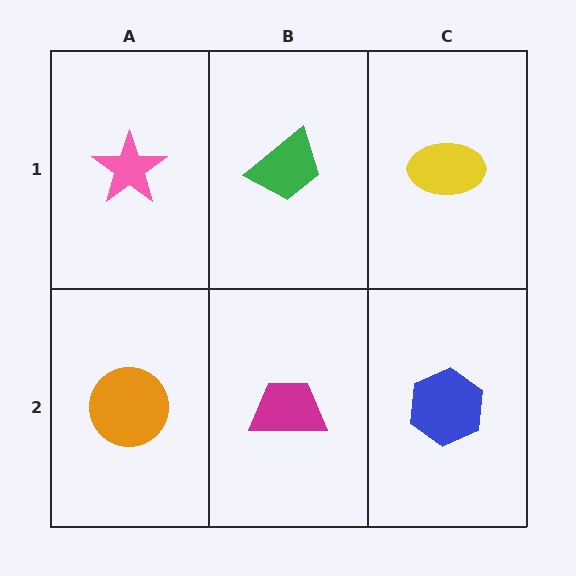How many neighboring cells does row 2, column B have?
3.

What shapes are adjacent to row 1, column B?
A magenta trapezoid (row 2, column B), a pink star (row 1, column A), a yellow ellipse (row 1, column C).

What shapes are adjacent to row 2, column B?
A green trapezoid (row 1, column B), an orange circle (row 2, column A), a blue hexagon (row 2, column C).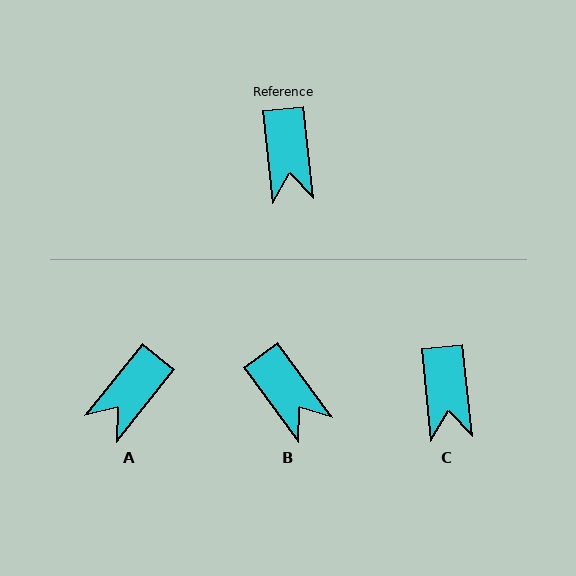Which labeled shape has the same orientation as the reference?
C.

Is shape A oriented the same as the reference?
No, it is off by about 45 degrees.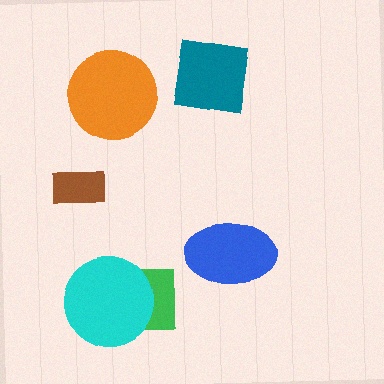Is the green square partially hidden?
Yes, it is partially covered by another shape.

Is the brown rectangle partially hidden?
No, no other shape covers it.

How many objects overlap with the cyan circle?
1 object overlaps with the cyan circle.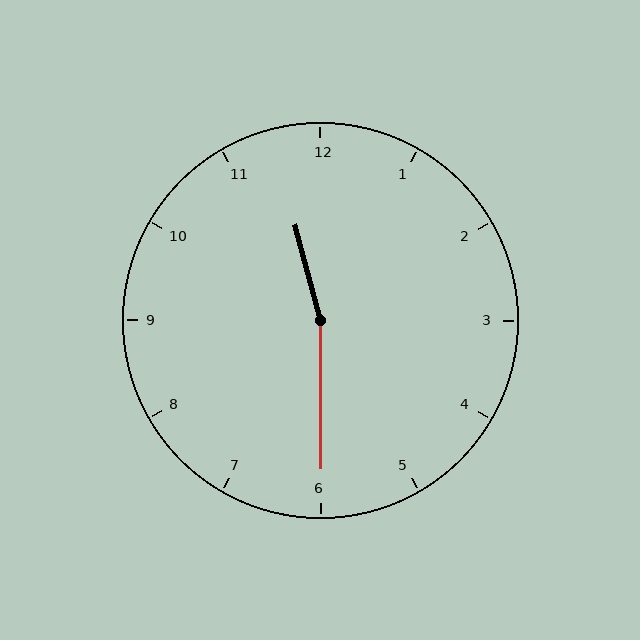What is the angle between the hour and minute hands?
Approximately 165 degrees.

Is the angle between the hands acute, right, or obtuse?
It is obtuse.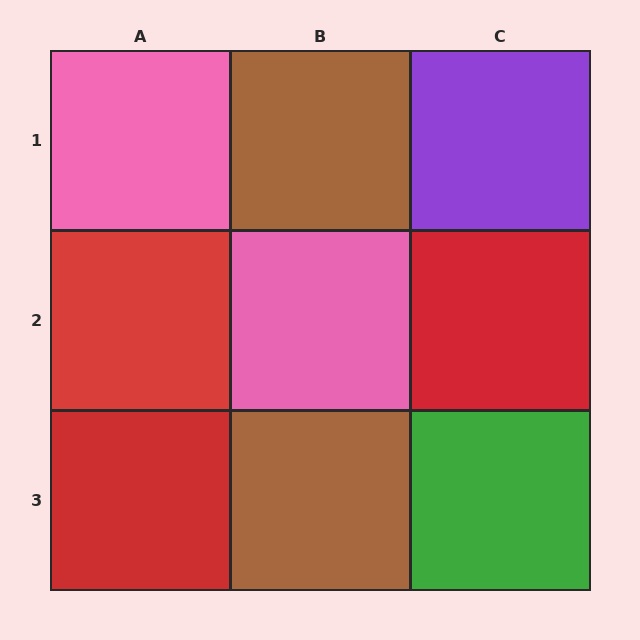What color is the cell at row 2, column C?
Red.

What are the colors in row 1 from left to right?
Pink, brown, purple.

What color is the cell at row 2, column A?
Red.